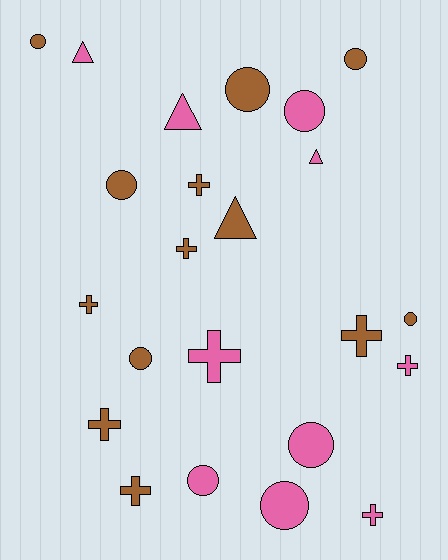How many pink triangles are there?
There are 3 pink triangles.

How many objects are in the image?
There are 23 objects.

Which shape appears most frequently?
Circle, with 10 objects.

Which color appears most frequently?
Brown, with 13 objects.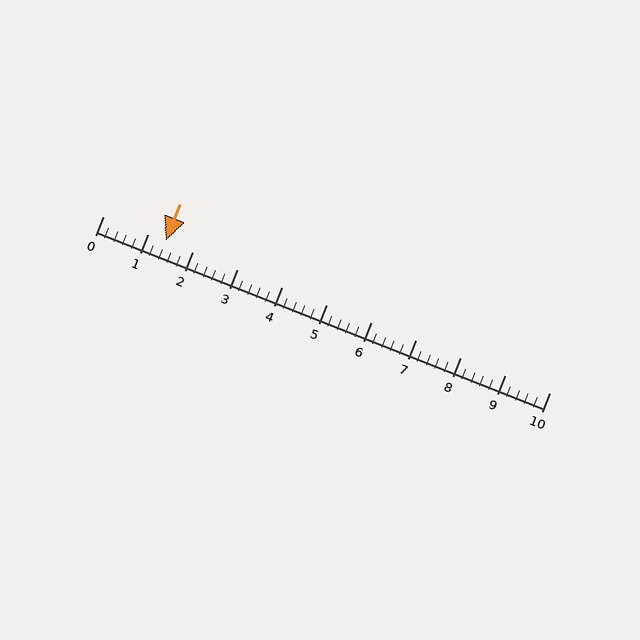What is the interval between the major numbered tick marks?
The major tick marks are spaced 1 units apart.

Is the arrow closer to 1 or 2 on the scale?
The arrow is closer to 1.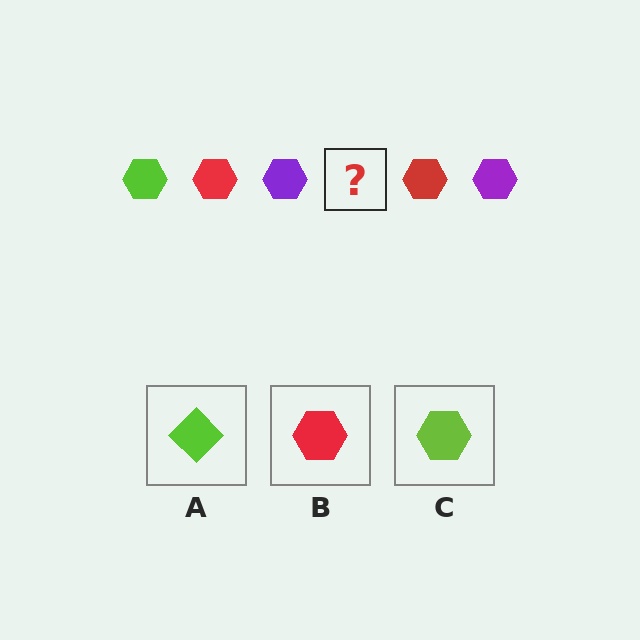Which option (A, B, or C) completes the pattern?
C.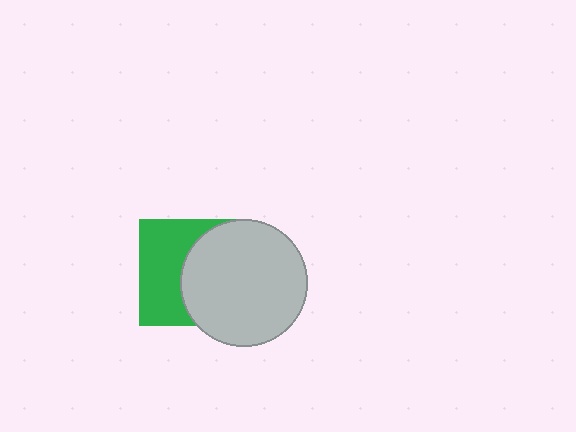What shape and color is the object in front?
The object in front is a light gray circle.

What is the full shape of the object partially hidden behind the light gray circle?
The partially hidden object is a green square.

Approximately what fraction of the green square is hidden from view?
Roughly 52% of the green square is hidden behind the light gray circle.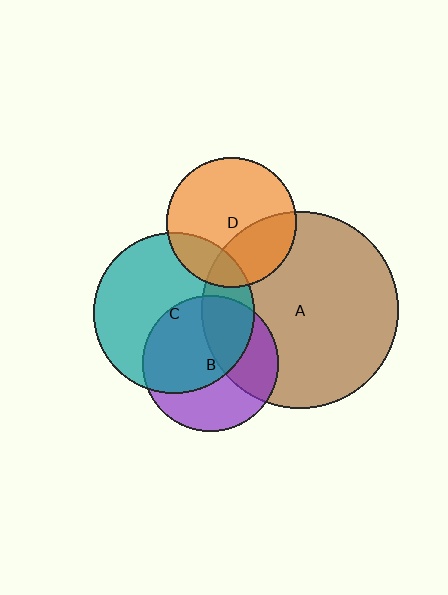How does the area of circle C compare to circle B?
Approximately 1.4 times.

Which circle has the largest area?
Circle A (brown).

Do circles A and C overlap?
Yes.